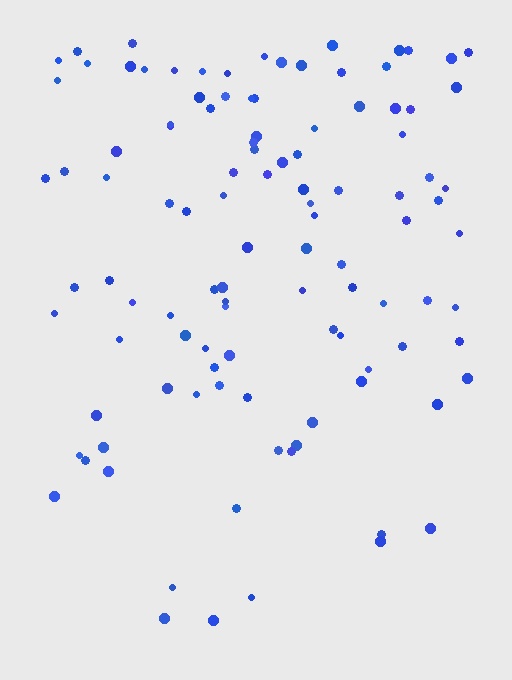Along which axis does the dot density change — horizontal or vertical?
Vertical.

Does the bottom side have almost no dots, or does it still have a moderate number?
Still a moderate number, just noticeably fewer than the top.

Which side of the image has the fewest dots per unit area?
The bottom.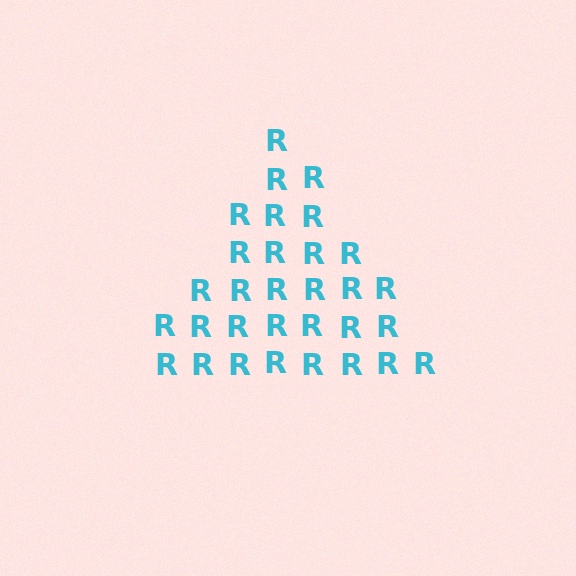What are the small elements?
The small elements are letter R's.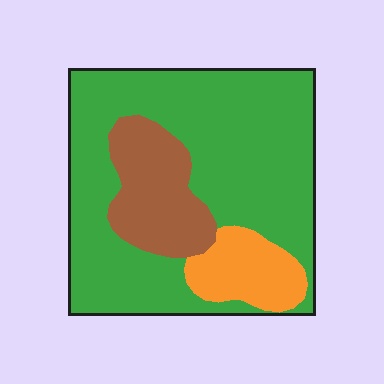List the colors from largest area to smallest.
From largest to smallest: green, brown, orange.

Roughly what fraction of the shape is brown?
Brown takes up about one sixth (1/6) of the shape.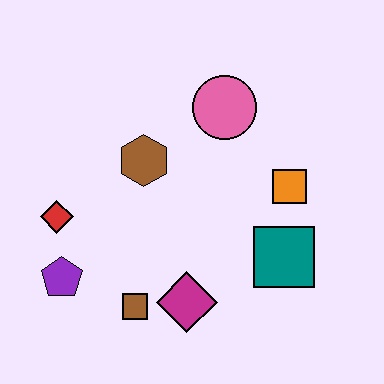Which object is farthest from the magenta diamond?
The pink circle is farthest from the magenta diamond.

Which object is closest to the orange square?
The teal square is closest to the orange square.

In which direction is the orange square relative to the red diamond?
The orange square is to the right of the red diamond.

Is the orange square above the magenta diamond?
Yes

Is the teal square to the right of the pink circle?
Yes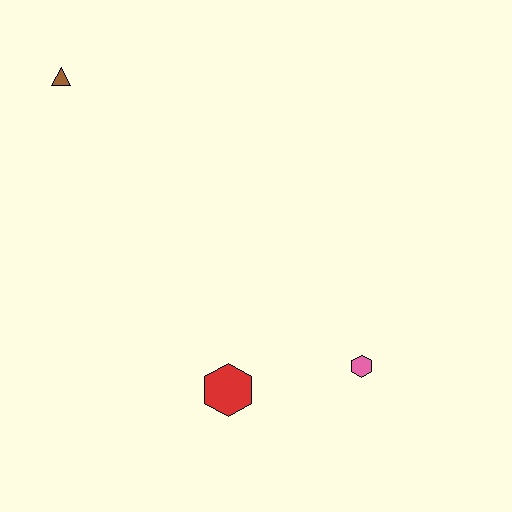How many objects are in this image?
There are 3 objects.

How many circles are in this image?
There are no circles.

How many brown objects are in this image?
There is 1 brown object.